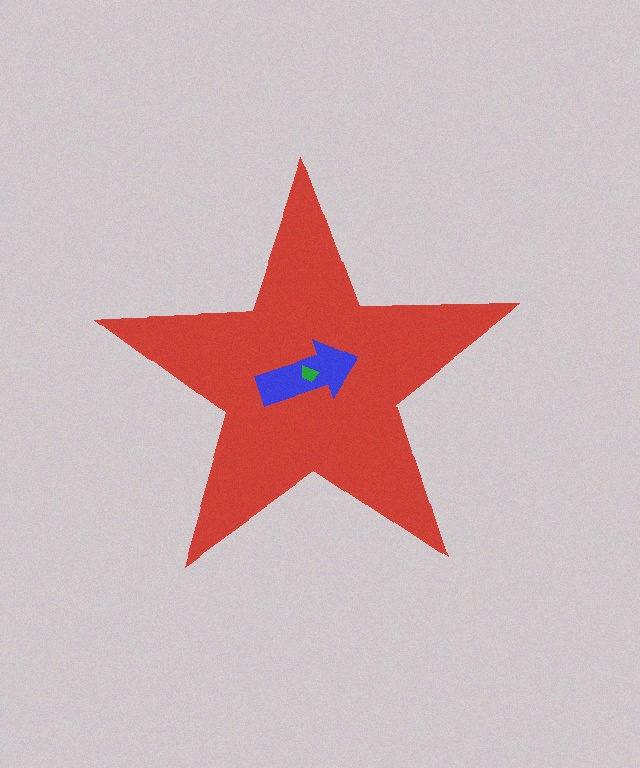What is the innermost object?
The green trapezoid.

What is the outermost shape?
The red star.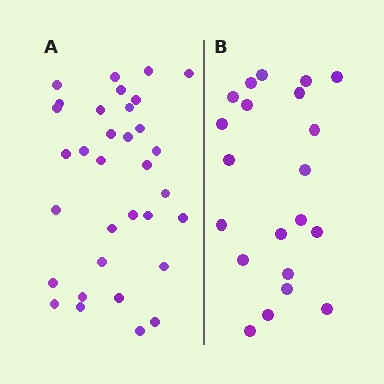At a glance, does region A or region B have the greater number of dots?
Region A (the left region) has more dots.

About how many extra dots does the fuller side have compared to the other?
Region A has roughly 12 or so more dots than region B.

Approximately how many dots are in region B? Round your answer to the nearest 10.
About 20 dots. (The exact count is 21, which rounds to 20.)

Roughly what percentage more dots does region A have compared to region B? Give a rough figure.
About 55% more.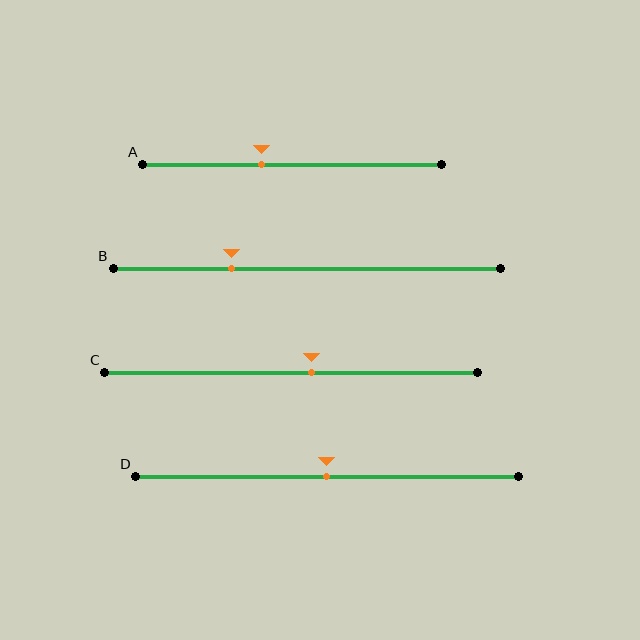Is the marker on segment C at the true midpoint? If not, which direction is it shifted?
No, the marker on segment C is shifted to the right by about 5% of the segment length.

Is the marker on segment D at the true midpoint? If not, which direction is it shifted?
Yes, the marker on segment D is at the true midpoint.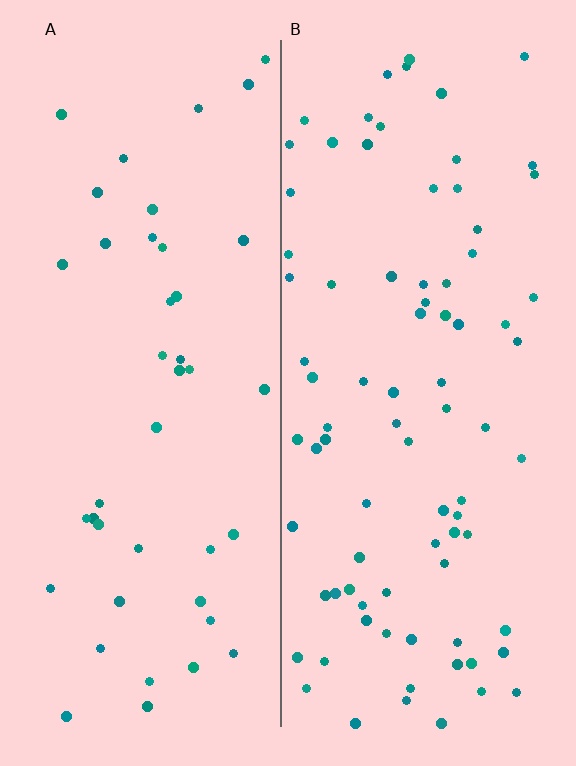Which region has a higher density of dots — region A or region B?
B (the right).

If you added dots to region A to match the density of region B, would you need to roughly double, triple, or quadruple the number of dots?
Approximately double.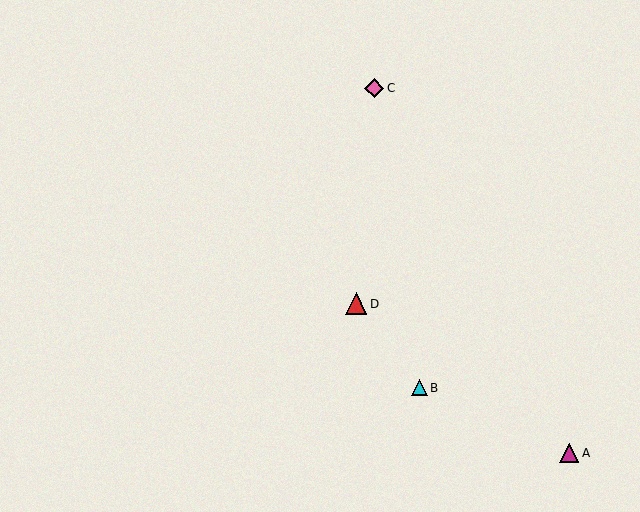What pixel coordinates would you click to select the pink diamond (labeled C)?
Click at (374, 88) to select the pink diamond C.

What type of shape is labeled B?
Shape B is a cyan triangle.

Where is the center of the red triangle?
The center of the red triangle is at (356, 304).